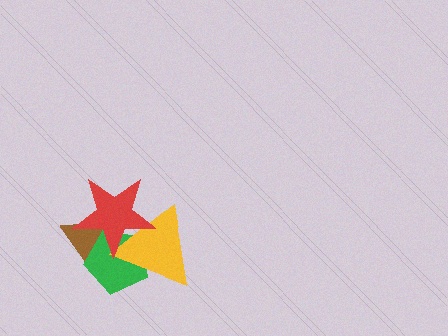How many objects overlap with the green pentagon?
3 objects overlap with the green pentagon.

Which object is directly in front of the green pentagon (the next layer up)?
The yellow triangle is directly in front of the green pentagon.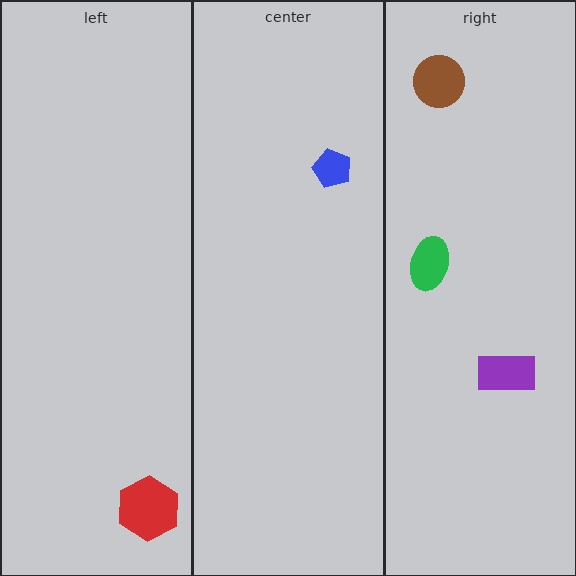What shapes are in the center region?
The blue pentagon.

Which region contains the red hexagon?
The left region.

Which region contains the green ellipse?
The right region.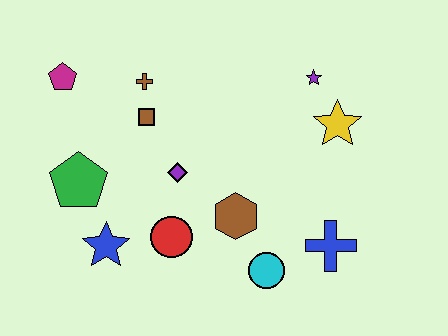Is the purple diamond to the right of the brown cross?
Yes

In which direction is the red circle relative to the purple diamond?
The red circle is below the purple diamond.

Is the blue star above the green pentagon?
No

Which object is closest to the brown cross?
The brown square is closest to the brown cross.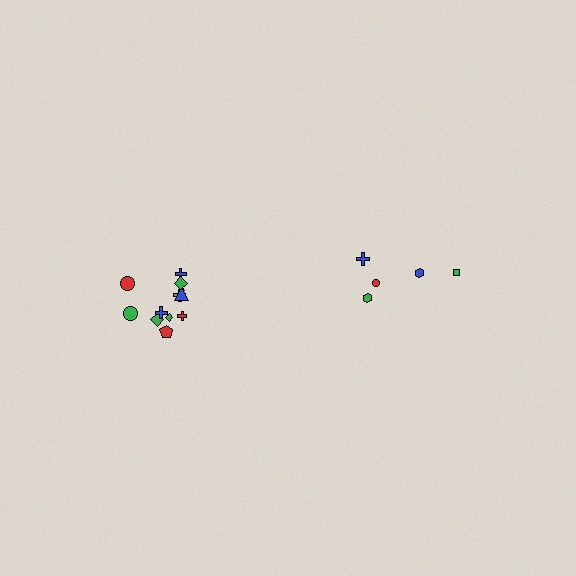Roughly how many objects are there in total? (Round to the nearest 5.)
Roughly 15 objects in total.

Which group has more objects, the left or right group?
The left group.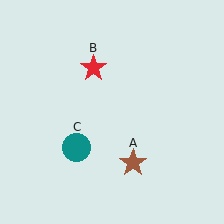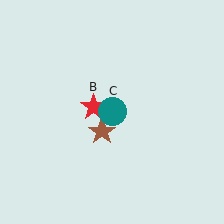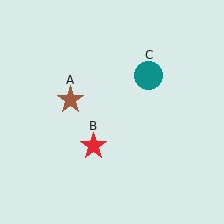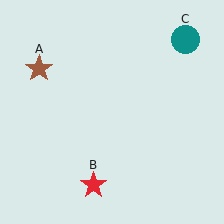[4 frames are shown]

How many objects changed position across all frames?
3 objects changed position: brown star (object A), red star (object B), teal circle (object C).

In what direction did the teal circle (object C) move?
The teal circle (object C) moved up and to the right.